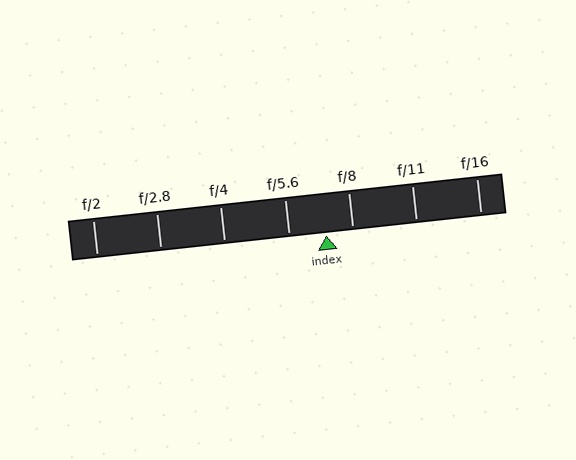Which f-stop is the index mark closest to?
The index mark is closest to f/8.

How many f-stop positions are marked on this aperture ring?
There are 7 f-stop positions marked.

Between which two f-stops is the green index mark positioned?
The index mark is between f/5.6 and f/8.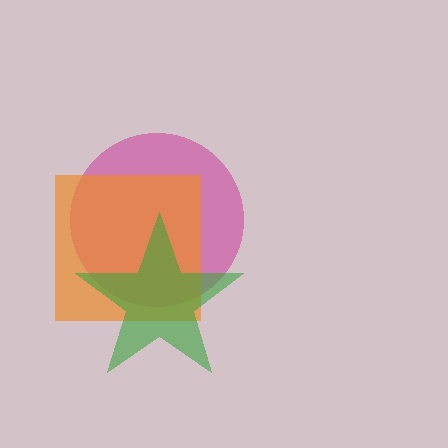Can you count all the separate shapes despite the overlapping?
Yes, there are 3 separate shapes.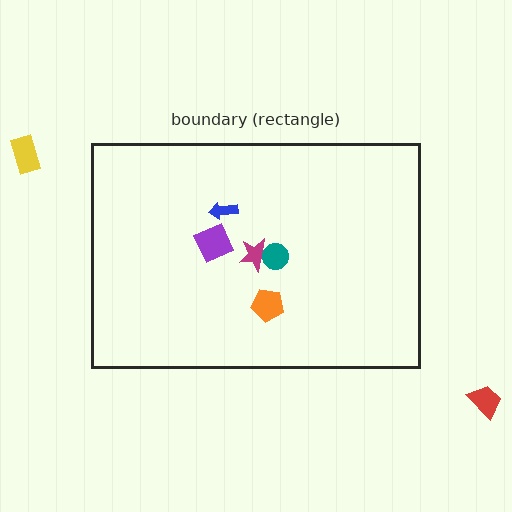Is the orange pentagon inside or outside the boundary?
Inside.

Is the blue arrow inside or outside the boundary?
Inside.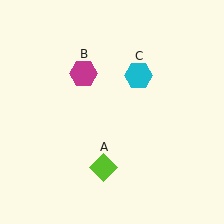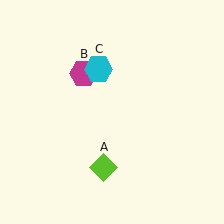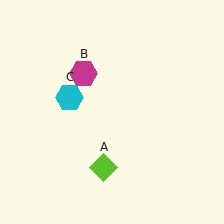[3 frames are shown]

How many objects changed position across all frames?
1 object changed position: cyan hexagon (object C).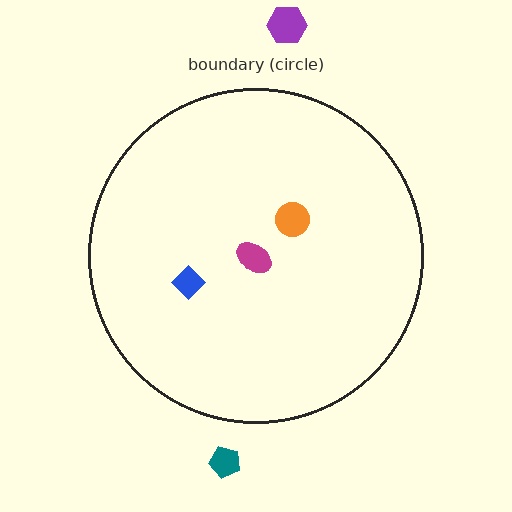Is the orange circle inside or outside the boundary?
Inside.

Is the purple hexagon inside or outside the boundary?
Outside.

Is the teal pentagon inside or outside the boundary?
Outside.